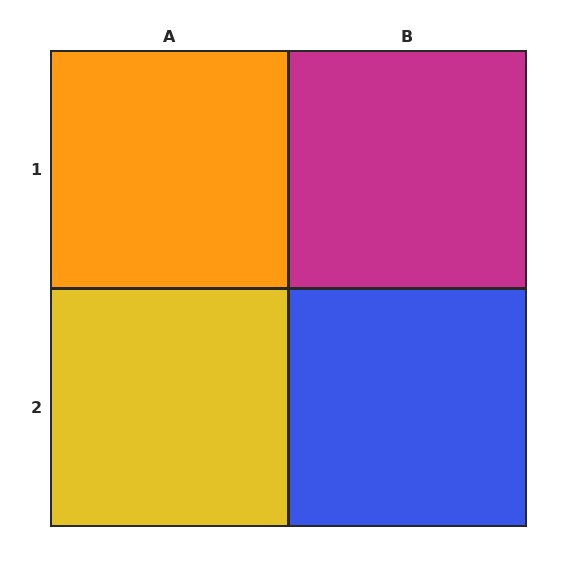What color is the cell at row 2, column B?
Blue.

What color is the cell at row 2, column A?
Yellow.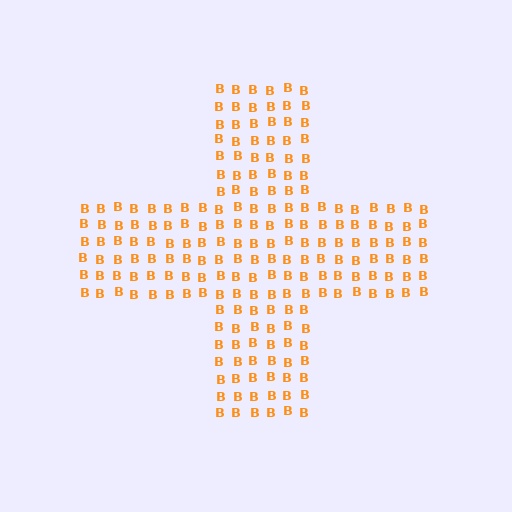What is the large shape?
The large shape is a cross.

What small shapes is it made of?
It is made of small letter B's.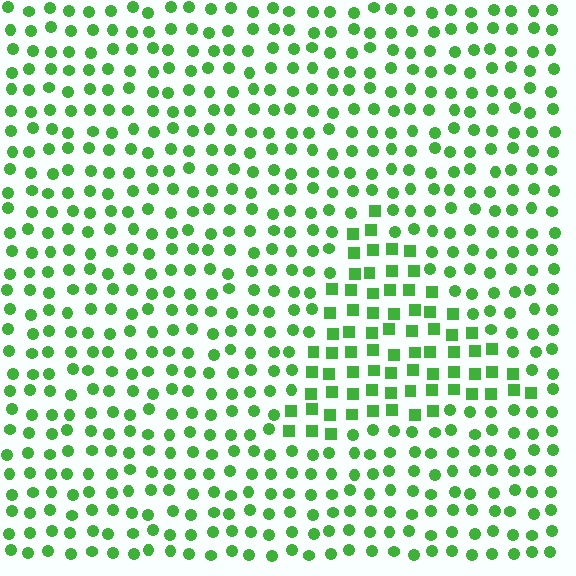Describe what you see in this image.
The image is filled with small green elements arranged in a uniform grid. A triangle-shaped region contains squares, while the surrounding area contains circles. The boundary is defined purely by the change in element shape.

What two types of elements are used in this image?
The image uses squares inside the triangle region and circles outside it.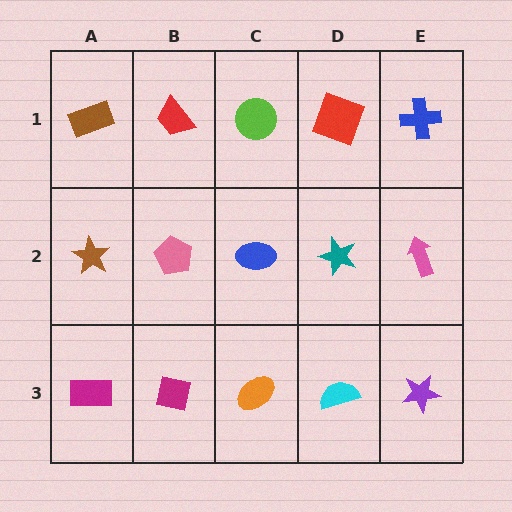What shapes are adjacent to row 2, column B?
A red trapezoid (row 1, column B), a magenta square (row 3, column B), a brown star (row 2, column A), a blue ellipse (row 2, column C).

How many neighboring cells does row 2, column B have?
4.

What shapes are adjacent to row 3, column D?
A teal star (row 2, column D), an orange ellipse (row 3, column C), a purple star (row 3, column E).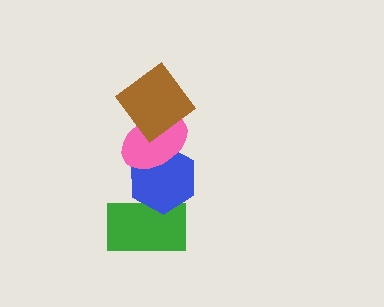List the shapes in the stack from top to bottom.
From top to bottom: the brown diamond, the pink ellipse, the blue hexagon, the green rectangle.